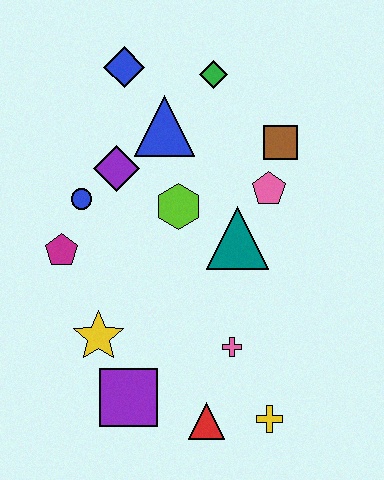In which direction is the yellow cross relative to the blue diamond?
The yellow cross is below the blue diamond.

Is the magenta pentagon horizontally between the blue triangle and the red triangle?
No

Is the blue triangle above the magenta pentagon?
Yes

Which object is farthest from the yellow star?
The green diamond is farthest from the yellow star.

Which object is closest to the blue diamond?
The blue triangle is closest to the blue diamond.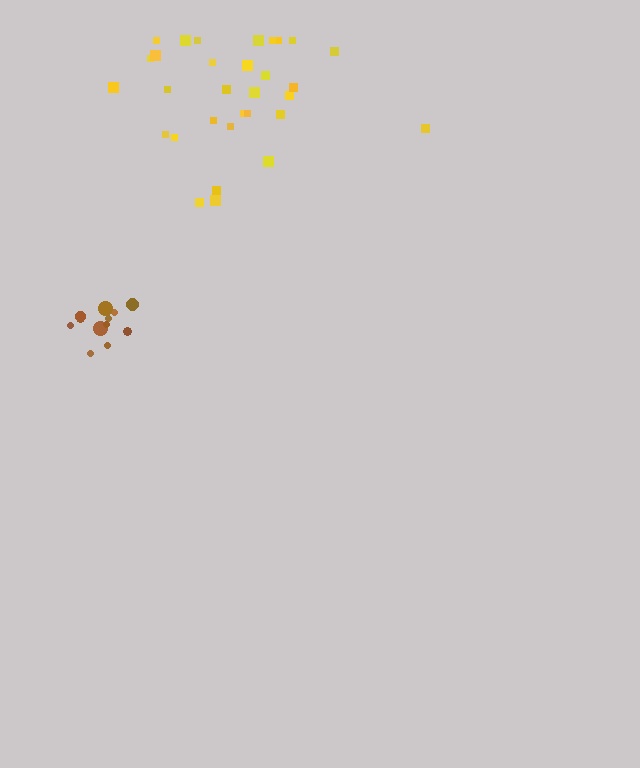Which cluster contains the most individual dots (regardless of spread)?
Yellow (31).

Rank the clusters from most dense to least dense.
brown, yellow.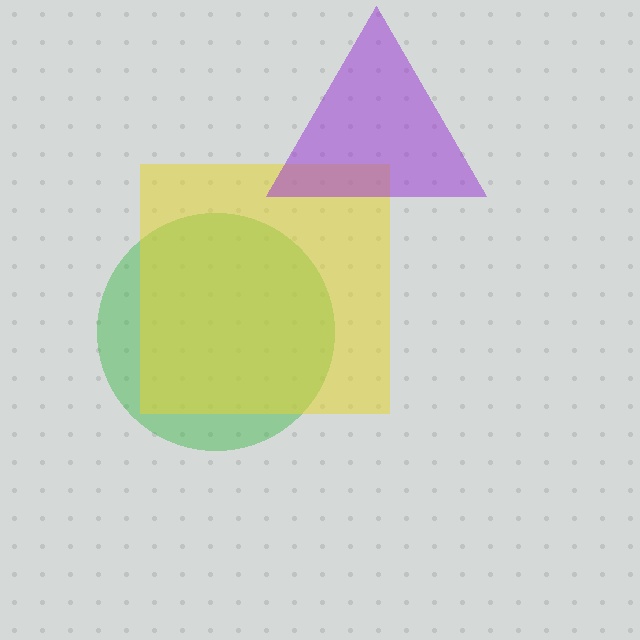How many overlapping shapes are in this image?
There are 3 overlapping shapes in the image.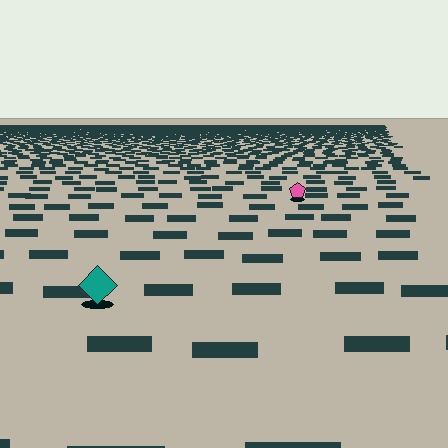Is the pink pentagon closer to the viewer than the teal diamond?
No. The teal diamond is closer — you can tell from the texture gradient: the ground texture is coarser near it.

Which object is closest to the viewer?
The teal diamond is closest. The texture marks near it are larger and more spread out.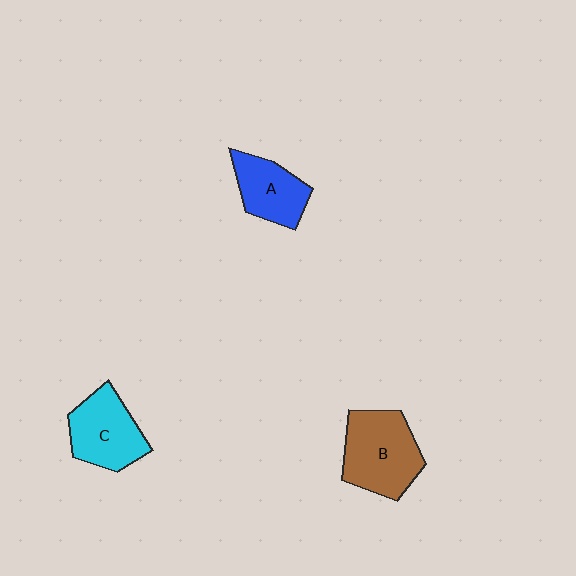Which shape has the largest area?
Shape B (brown).